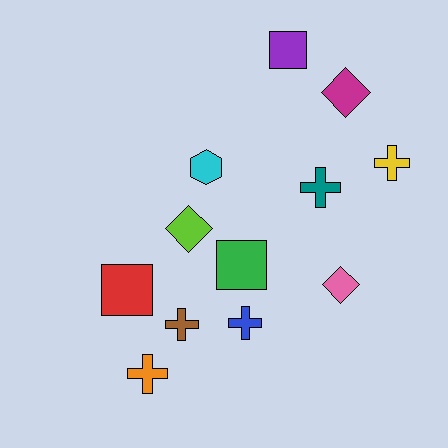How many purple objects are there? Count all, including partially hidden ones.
There is 1 purple object.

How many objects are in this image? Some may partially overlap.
There are 12 objects.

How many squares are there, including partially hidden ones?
There are 3 squares.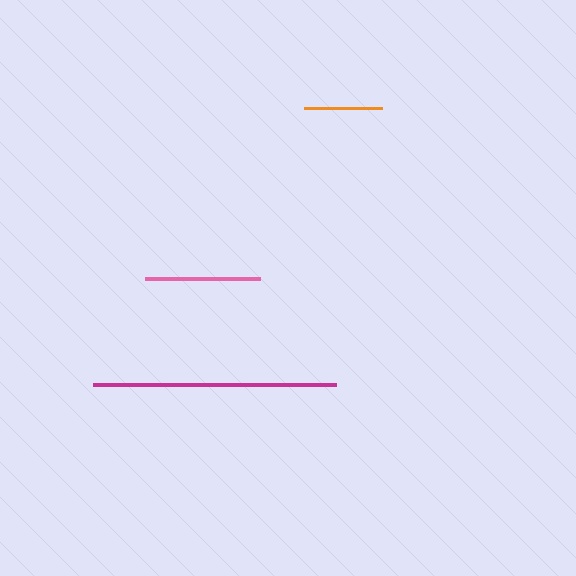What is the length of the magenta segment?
The magenta segment is approximately 243 pixels long.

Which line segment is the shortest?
The orange line is the shortest at approximately 78 pixels.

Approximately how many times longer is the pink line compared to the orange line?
The pink line is approximately 1.5 times the length of the orange line.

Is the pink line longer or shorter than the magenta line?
The magenta line is longer than the pink line.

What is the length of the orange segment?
The orange segment is approximately 78 pixels long.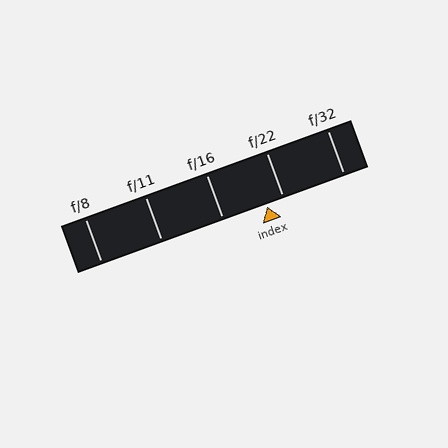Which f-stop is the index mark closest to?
The index mark is closest to f/22.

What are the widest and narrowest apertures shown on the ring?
The widest aperture shown is f/8 and the narrowest is f/32.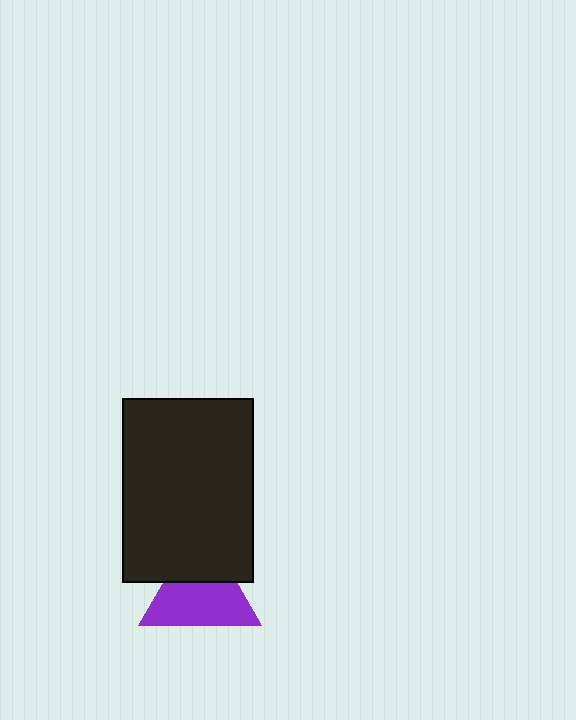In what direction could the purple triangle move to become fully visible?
The purple triangle could move down. That would shift it out from behind the black rectangle entirely.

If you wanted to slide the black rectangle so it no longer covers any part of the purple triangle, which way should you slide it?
Slide it up — that is the most direct way to separate the two shapes.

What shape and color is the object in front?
The object in front is a black rectangle.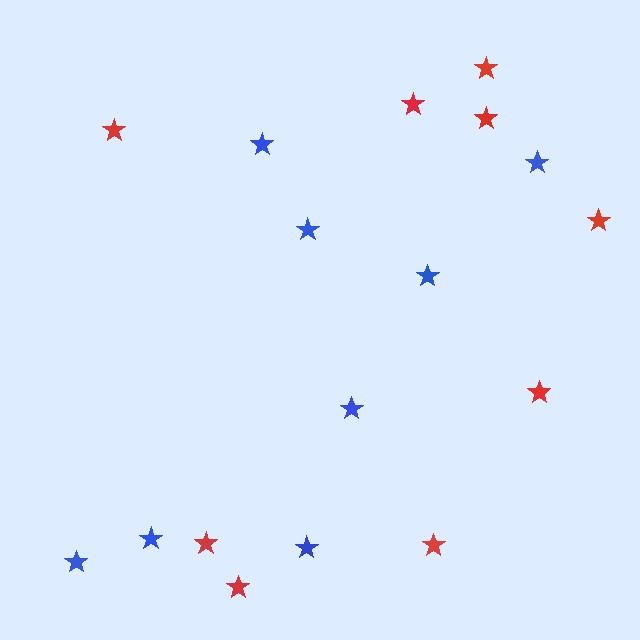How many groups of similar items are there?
There are 2 groups: one group of blue stars (8) and one group of red stars (9).